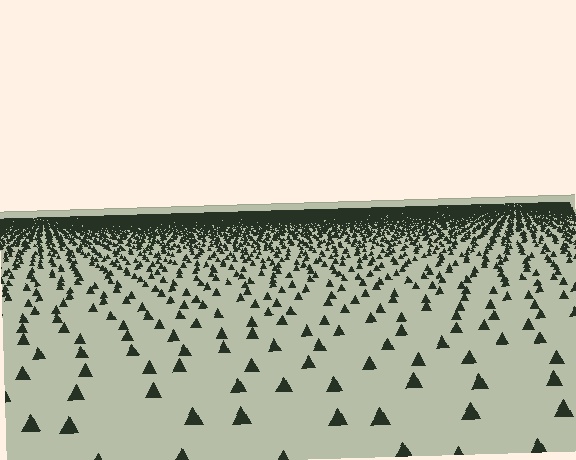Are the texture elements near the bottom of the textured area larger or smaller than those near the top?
Larger. Near the bottom, elements are closer to the viewer and appear at a bigger on-screen size.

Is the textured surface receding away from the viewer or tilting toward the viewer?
The surface is receding away from the viewer. Texture elements get smaller and denser toward the top.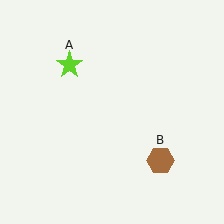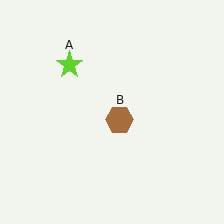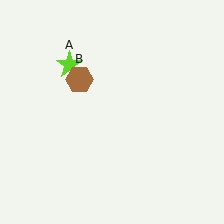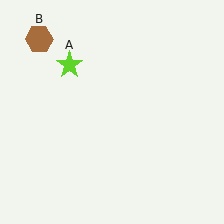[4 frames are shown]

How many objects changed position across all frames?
1 object changed position: brown hexagon (object B).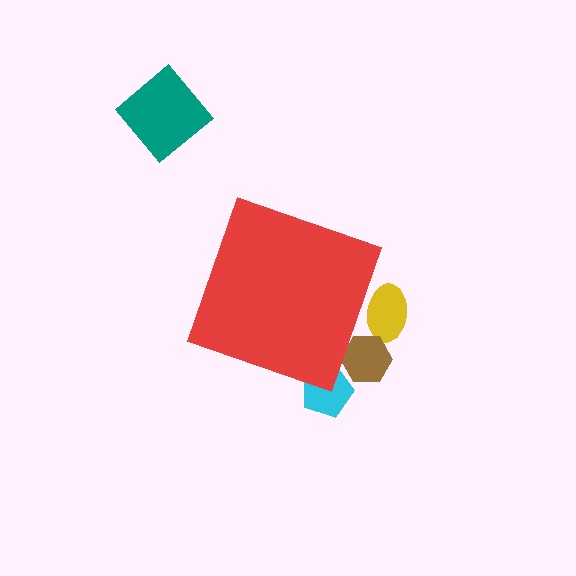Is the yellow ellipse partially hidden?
Yes, the yellow ellipse is partially hidden behind the red diamond.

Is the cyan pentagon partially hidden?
Yes, the cyan pentagon is partially hidden behind the red diamond.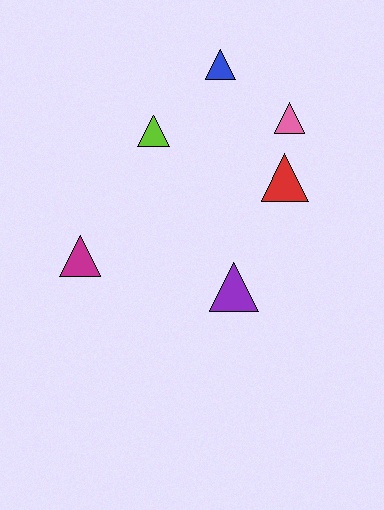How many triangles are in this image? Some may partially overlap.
There are 6 triangles.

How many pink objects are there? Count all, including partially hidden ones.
There is 1 pink object.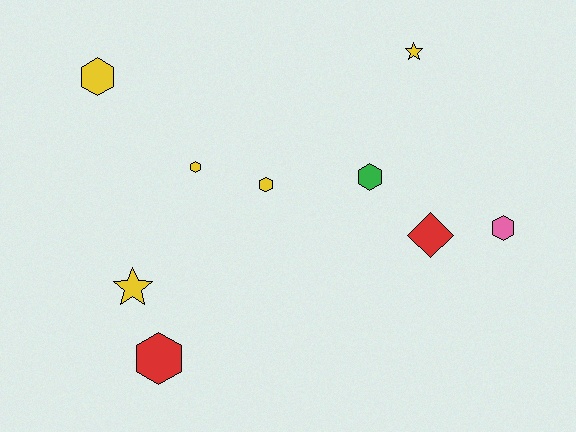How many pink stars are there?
There are no pink stars.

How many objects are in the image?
There are 9 objects.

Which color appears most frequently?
Yellow, with 5 objects.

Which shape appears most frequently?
Hexagon, with 6 objects.